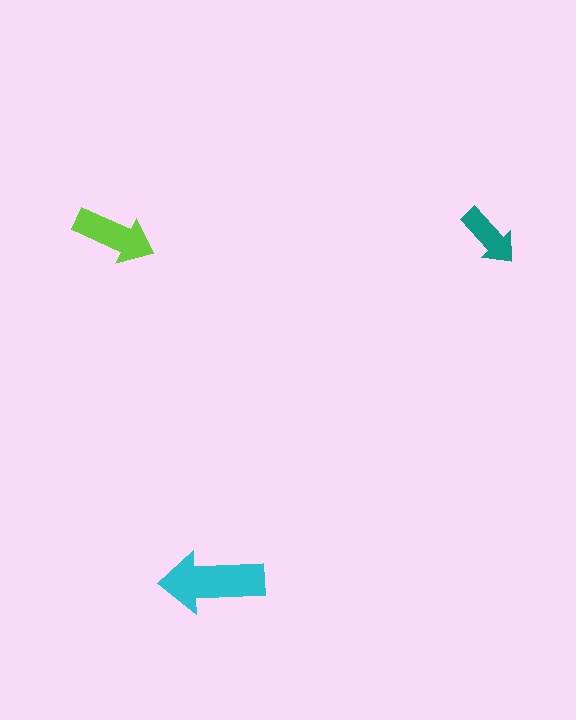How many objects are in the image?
There are 3 objects in the image.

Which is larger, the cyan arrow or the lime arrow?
The cyan one.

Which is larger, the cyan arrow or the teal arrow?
The cyan one.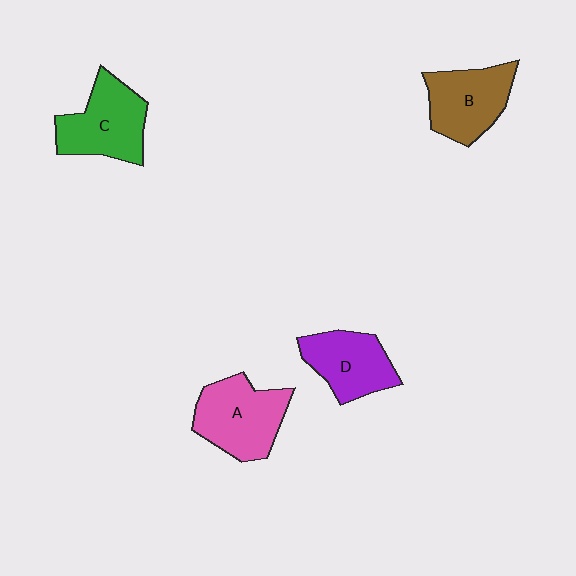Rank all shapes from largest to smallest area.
From largest to smallest: A (pink), C (green), B (brown), D (purple).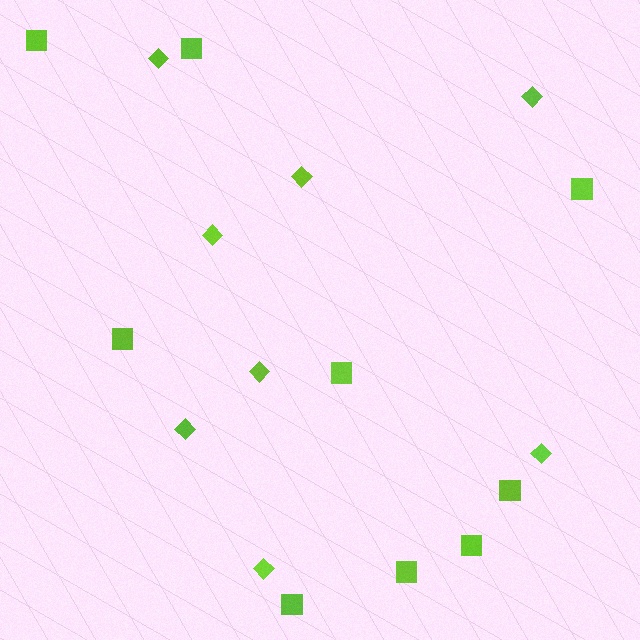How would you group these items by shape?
There are 2 groups: one group of squares (9) and one group of diamonds (8).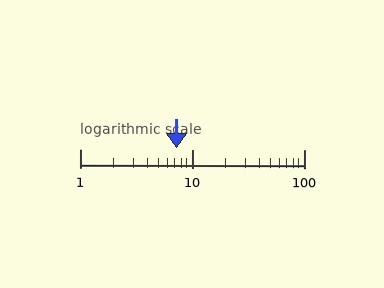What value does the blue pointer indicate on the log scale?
The pointer indicates approximately 7.2.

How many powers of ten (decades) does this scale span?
The scale spans 2 decades, from 1 to 100.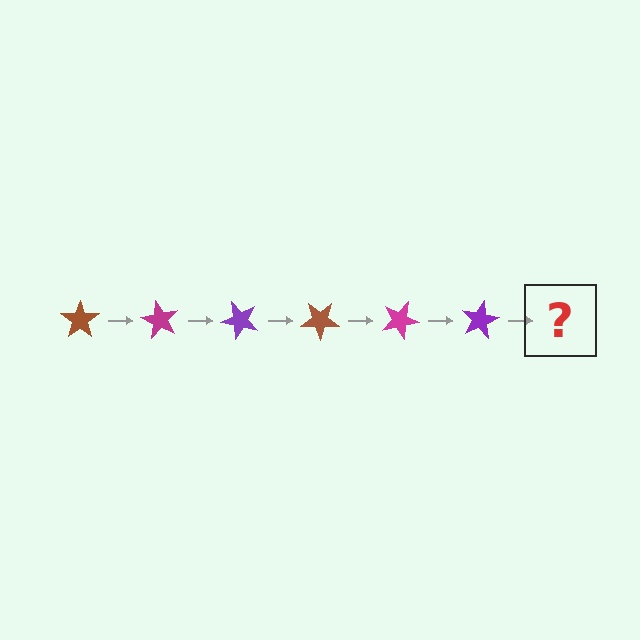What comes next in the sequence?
The next element should be a brown star, rotated 360 degrees from the start.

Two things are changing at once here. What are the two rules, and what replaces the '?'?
The two rules are that it rotates 60 degrees each step and the color cycles through brown, magenta, and purple. The '?' should be a brown star, rotated 360 degrees from the start.